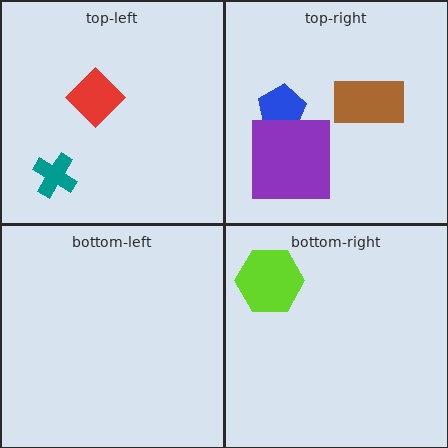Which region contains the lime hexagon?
The bottom-right region.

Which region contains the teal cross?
The top-left region.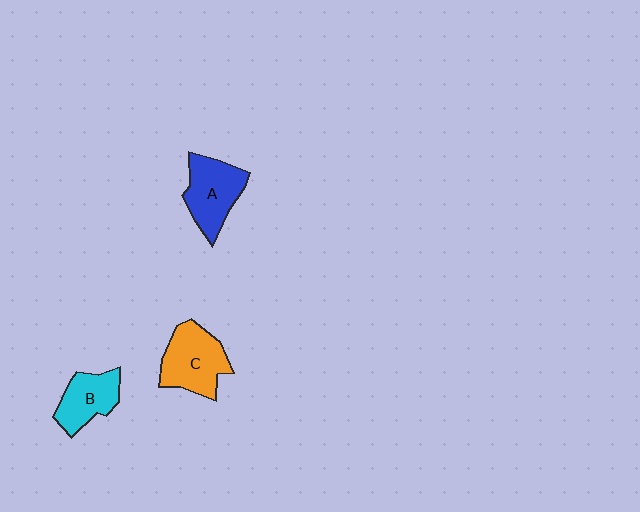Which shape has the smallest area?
Shape B (cyan).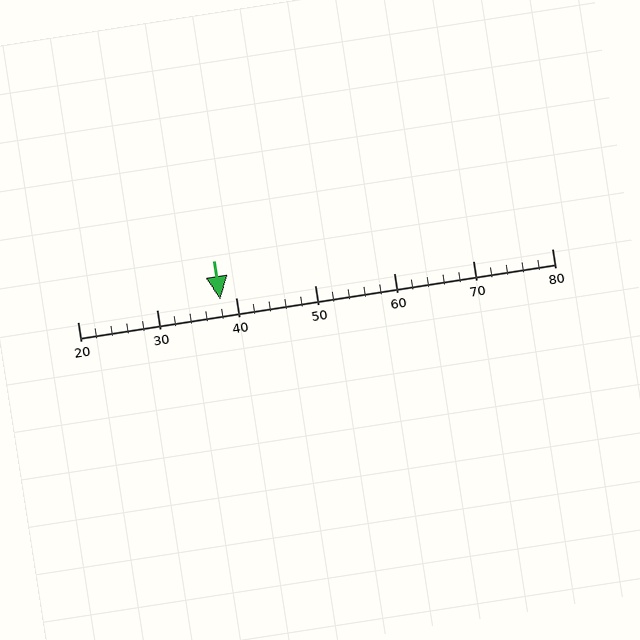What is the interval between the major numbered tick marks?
The major tick marks are spaced 10 units apart.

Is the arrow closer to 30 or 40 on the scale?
The arrow is closer to 40.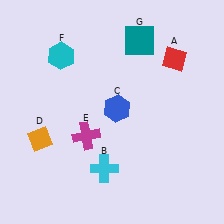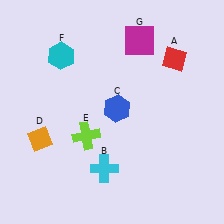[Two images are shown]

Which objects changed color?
E changed from magenta to lime. G changed from teal to magenta.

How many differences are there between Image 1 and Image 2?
There are 2 differences between the two images.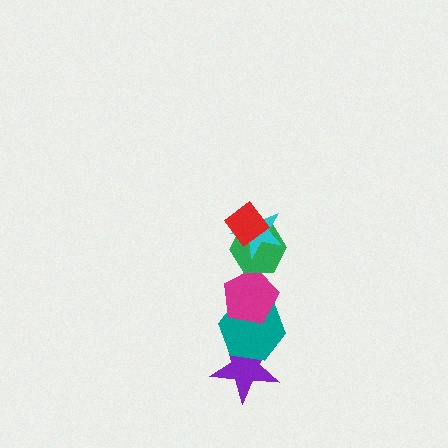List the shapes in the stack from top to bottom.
From top to bottom: the red diamond, the cyan star, the green hexagon, the magenta pentagon, the teal hexagon, the purple star.